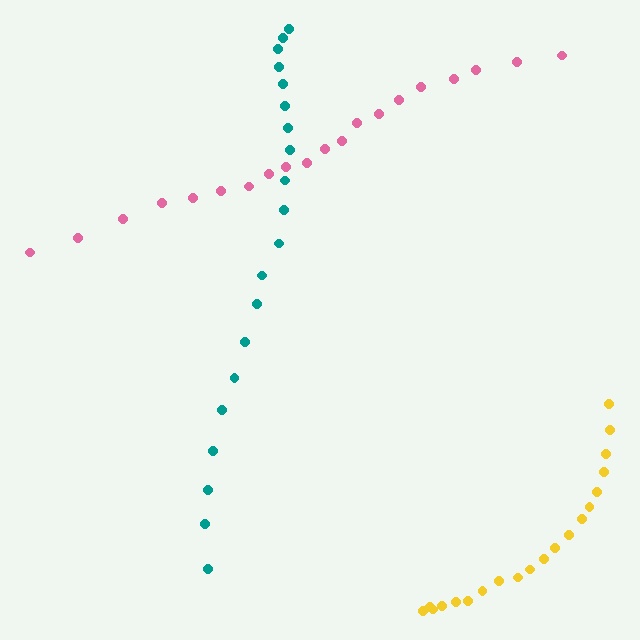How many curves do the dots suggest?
There are 3 distinct paths.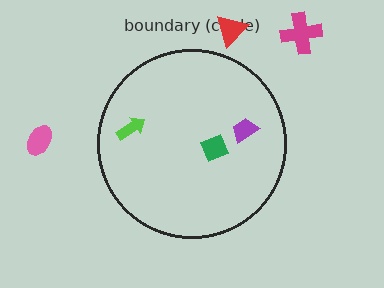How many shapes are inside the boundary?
3 inside, 3 outside.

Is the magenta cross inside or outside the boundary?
Outside.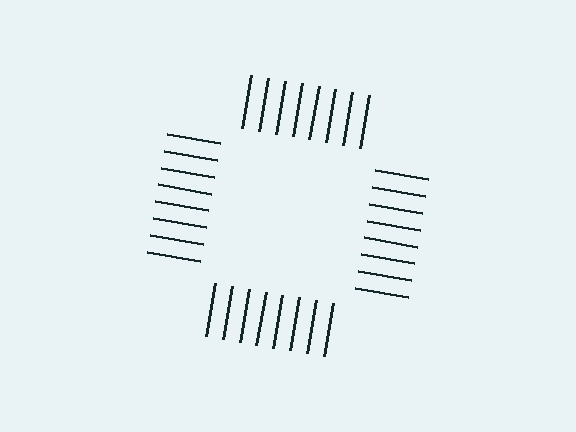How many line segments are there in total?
32 — 8 along each of the 4 edges.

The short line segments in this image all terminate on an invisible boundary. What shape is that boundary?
An illusory square — the line segments terminate on its edges but no continuous stroke is drawn.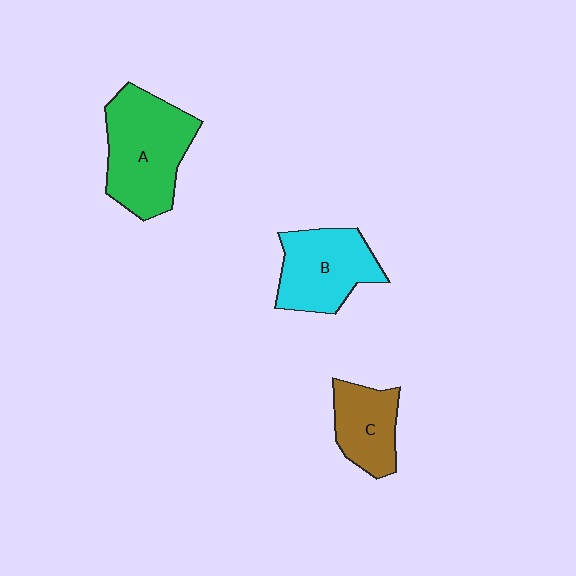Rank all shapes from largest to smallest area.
From largest to smallest: A (green), B (cyan), C (brown).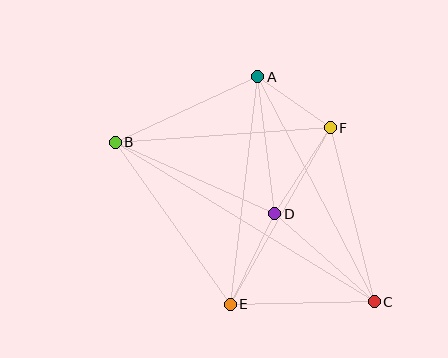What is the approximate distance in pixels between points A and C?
The distance between A and C is approximately 253 pixels.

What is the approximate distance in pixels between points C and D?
The distance between C and D is approximately 132 pixels.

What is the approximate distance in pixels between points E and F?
The distance between E and F is approximately 203 pixels.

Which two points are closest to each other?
Points A and F are closest to each other.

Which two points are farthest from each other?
Points B and C are farthest from each other.